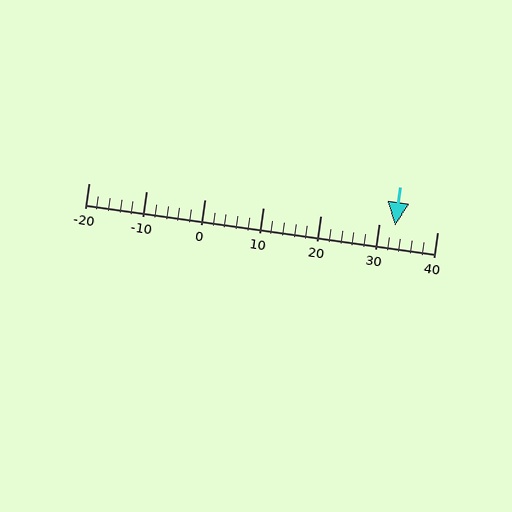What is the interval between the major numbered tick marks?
The major tick marks are spaced 10 units apart.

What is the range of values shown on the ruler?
The ruler shows values from -20 to 40.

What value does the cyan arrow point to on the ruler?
The cyan arrow points to approximately 33.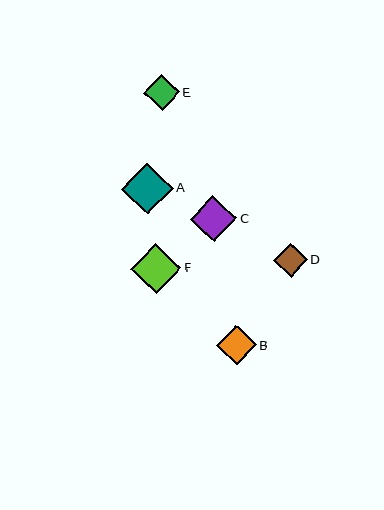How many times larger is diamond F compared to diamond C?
Diamond F is approximately 1.1 times the size of diamond C.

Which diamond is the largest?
Diamond A is the largest with a size of approximately 51 pixels.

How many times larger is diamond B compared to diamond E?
Diamond B is approximately 1.1 times the size of diamond E.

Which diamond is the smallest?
Diamond D is the smallest with a size of approximately 34 pixels.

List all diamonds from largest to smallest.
From largest to smallest: A, F, C, B, E, D.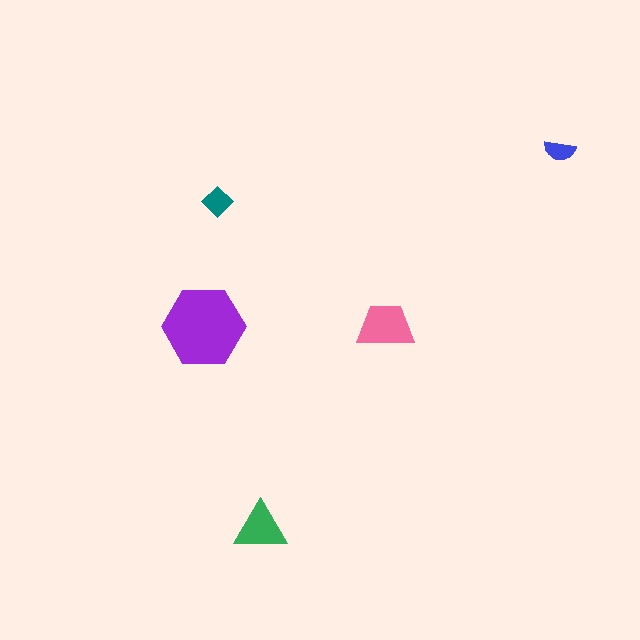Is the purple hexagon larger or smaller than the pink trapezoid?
Larger.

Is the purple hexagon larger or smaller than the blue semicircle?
Larger.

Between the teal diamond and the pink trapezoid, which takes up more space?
The pink trapezoid.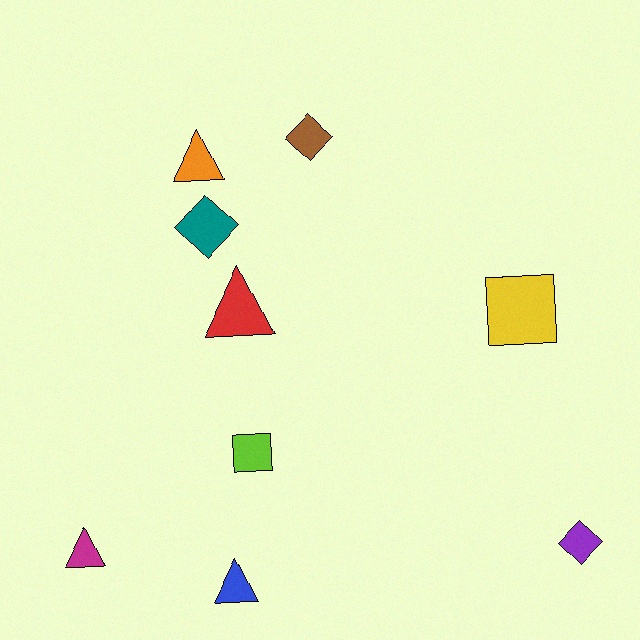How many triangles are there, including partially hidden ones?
There are 4 triangles.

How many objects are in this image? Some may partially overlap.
There are 9 objects.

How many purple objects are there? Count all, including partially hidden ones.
There is 1 purple object.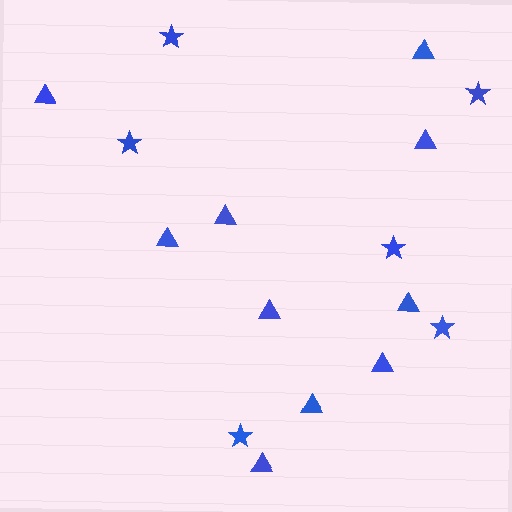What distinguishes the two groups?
There are 2 groups: one group of stars (6) and one group of triangles (10).